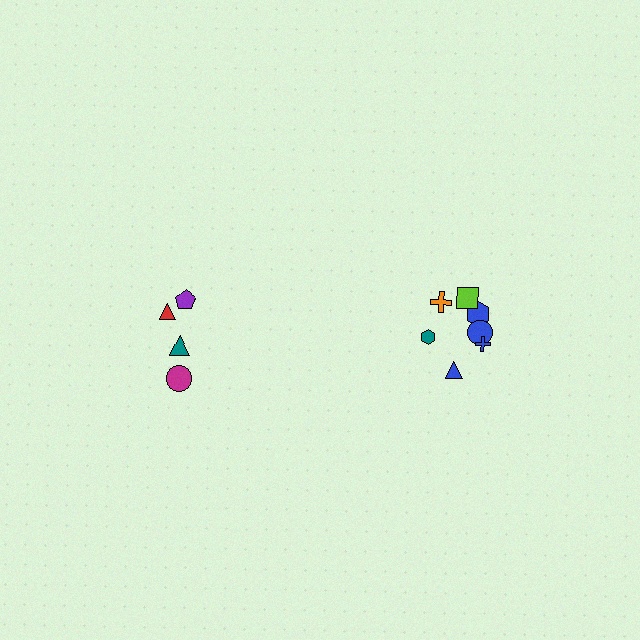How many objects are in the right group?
There are 7 objects.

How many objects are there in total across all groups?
There are 11 objects.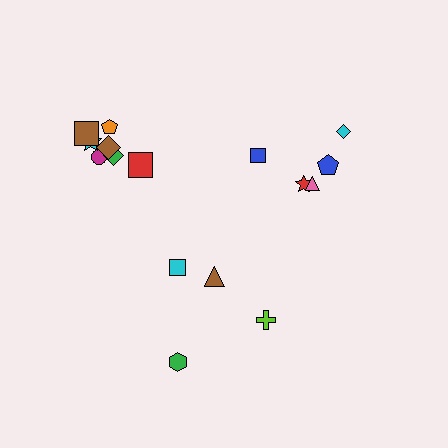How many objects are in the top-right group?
There are 5 objects.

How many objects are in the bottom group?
There are 4 objects.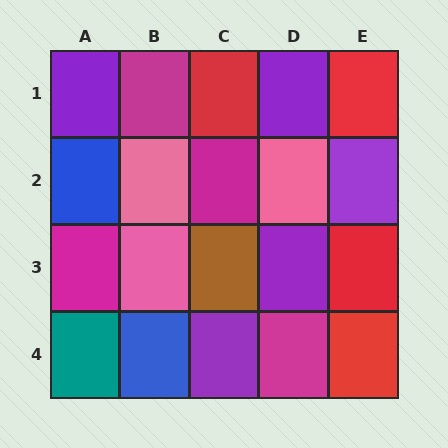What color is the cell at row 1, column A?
Purple.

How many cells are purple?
5 cells are purple.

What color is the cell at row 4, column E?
Red.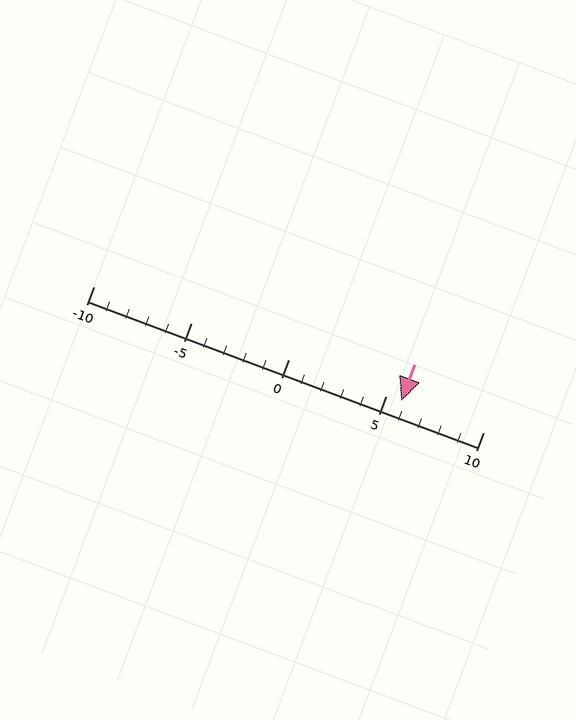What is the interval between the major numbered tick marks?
The major tick marks are spaced 5 units apart.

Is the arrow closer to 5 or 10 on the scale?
The arrow is closer to 5.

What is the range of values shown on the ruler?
The ruler shows values from -10 to 10.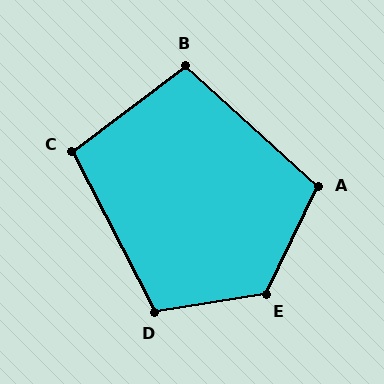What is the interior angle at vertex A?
Approximately 106 degrees (obtuse).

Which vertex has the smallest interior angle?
C, at approximately 100 degrees.